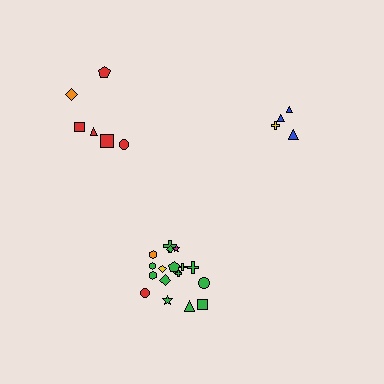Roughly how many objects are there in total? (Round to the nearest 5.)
Roughly 30 objects in total.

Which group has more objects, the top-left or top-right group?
The top-left group.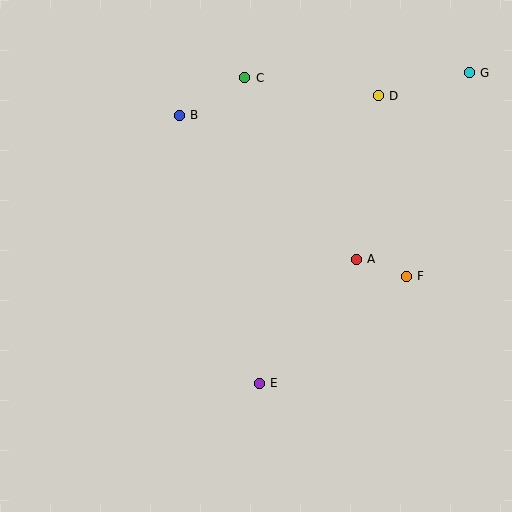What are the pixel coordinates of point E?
Point E is at (259, 383).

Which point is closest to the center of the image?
Point A at (356, 259) is closest to the center.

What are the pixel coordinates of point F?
Point F is at (406, 276).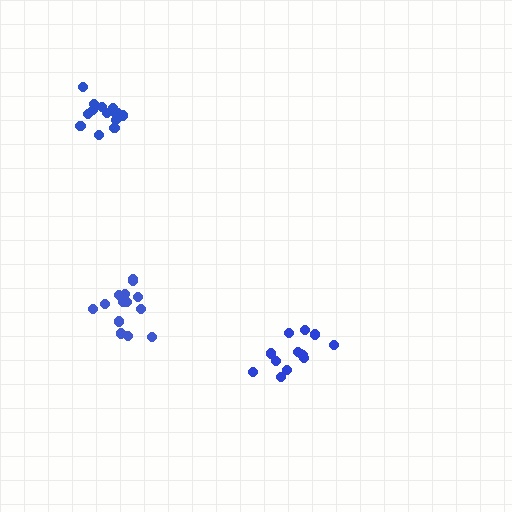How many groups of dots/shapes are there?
There are 3 groups.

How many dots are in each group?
Group 1: 13 dots, Group 2: 14 dots, Group 3: 14 dots (41 total).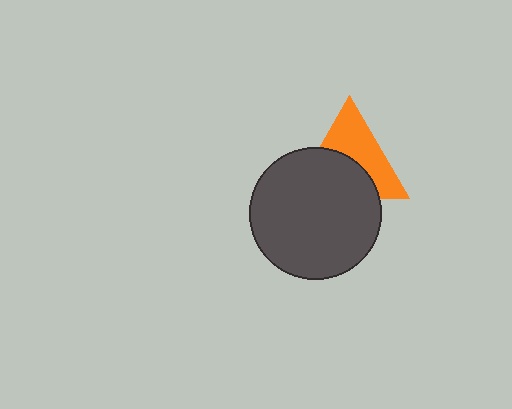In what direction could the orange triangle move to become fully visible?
The orange triangle could move up. That would shift it out from behind the dark gray circle entirely.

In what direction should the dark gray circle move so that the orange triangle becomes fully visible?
The dark gray circle should move down. That is the shortest direction to clear the overlap and leave the orange triangle fully visible.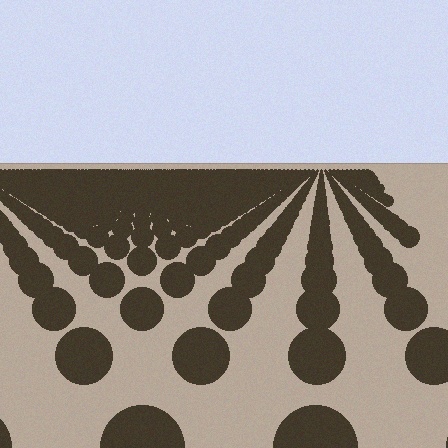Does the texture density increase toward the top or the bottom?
Density increases toward the top.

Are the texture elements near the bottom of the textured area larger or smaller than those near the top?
Larger. Near the bottom, elements are closer to the viewer and appear at a bigger on-screen size.